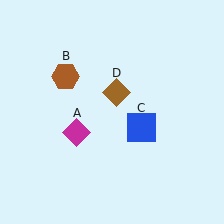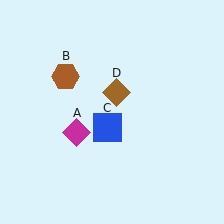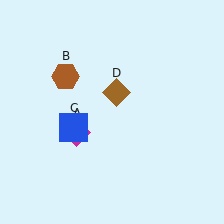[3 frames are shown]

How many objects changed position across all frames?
1 object changed position: blue square (object C).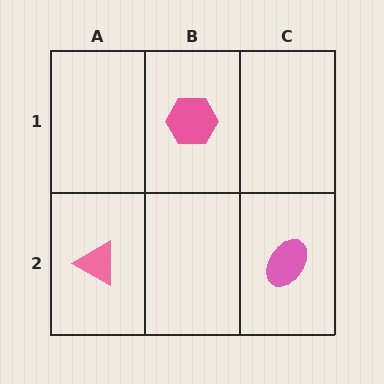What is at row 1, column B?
A pink hexagon.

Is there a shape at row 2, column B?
No, that cell is empty.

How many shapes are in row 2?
2 shapes.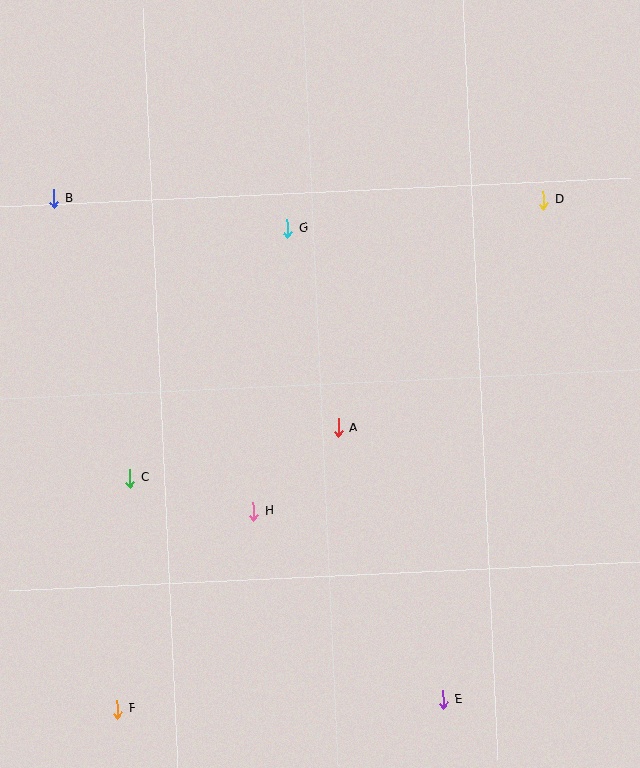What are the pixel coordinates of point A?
Point A is at (338, 428).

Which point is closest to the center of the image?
Point A at (338, 428) is closest to the center.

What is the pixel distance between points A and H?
The distance between A and H is 119 pixels.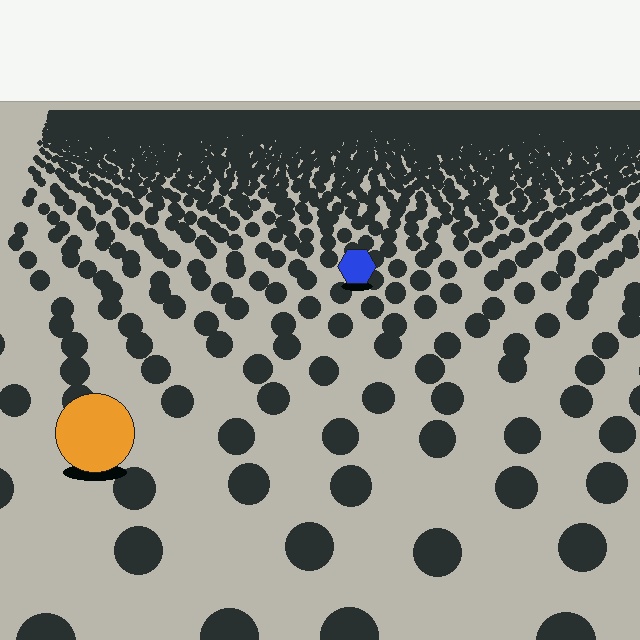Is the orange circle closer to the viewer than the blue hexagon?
Yes. The orange circle is closer — you can tell from the texture gradient: the ground texture is coarser near it.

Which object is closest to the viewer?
The orange circle is closest. The texture marks near it are larger and more spread out.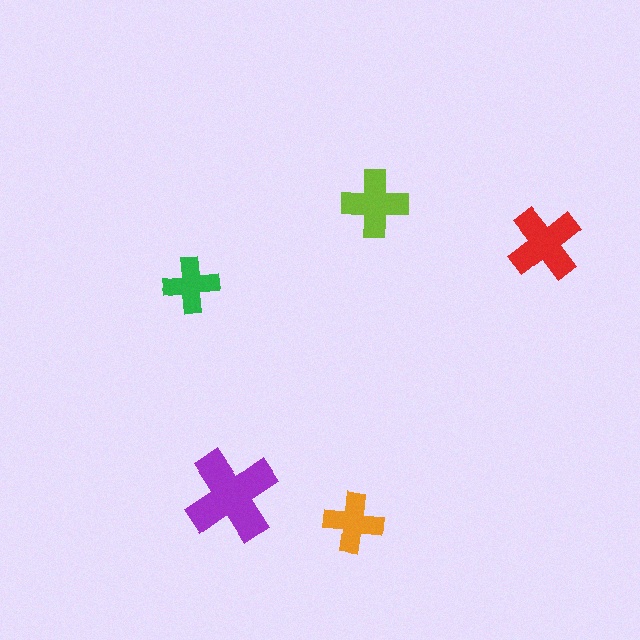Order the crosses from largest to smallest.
the purple one, the red one, the lime one, the orange one, the green one.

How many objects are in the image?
There are 5 objects in the image.